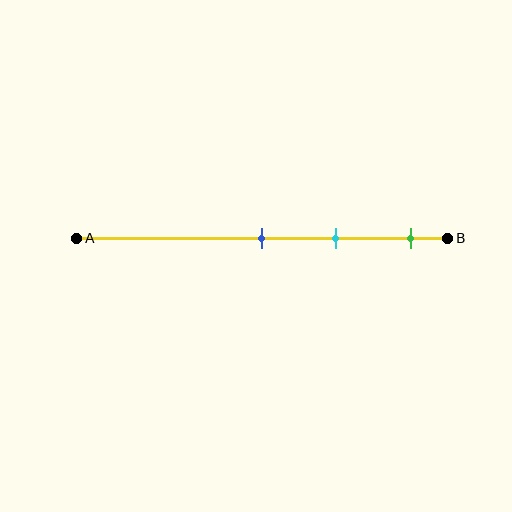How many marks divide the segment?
There are 3 marks dividing the segment.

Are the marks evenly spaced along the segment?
Yes, the marks are approximately evenly spaced.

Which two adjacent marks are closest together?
The blue and cyan marks are the closest adjacent pair.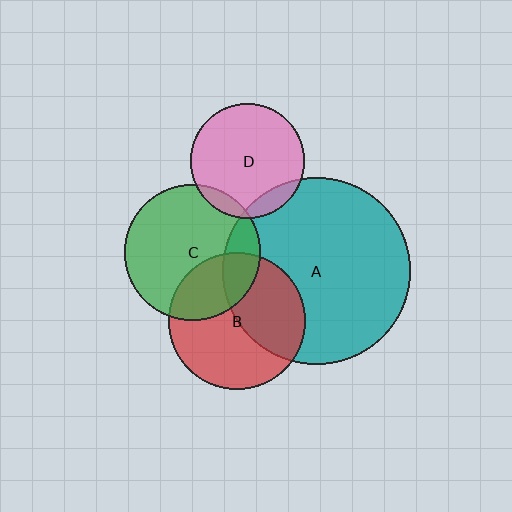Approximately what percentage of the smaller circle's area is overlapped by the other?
Approximately 20%.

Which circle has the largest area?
Circle A (teal).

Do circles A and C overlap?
Yes.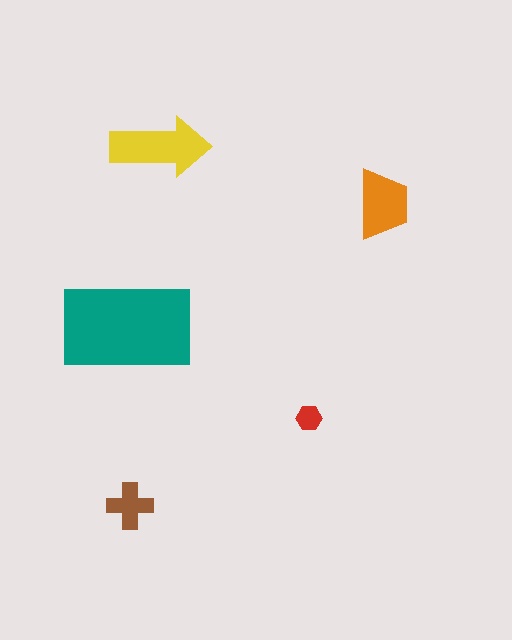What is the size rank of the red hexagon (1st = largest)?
5th.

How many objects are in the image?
There are 5 objects in the image.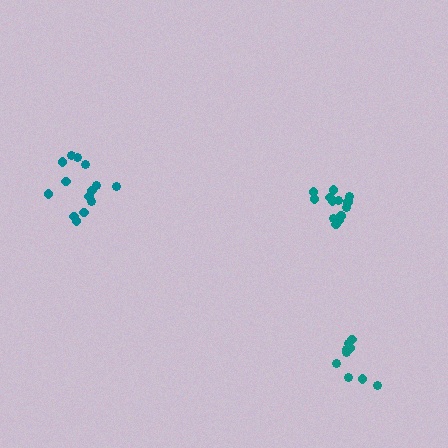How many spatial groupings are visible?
There are 3 spatial groupings.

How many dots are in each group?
Group 1: 14 dots, Group 2: 14 dots, Group 3: 9 dots (37 total).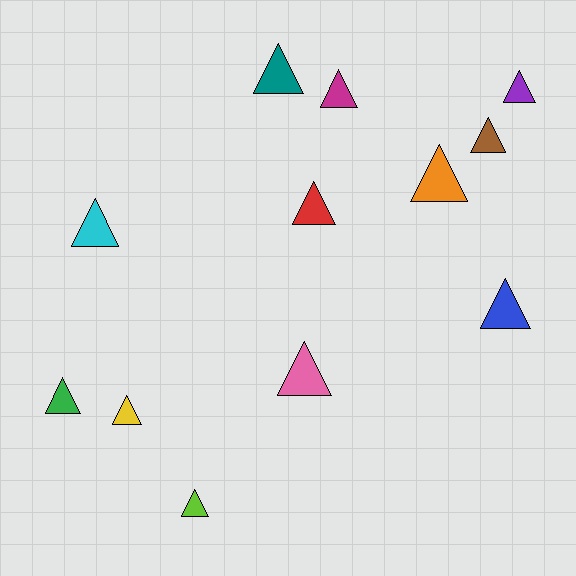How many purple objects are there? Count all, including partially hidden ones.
There is 1 purple object.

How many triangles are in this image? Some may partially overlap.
There are 12 triangles.